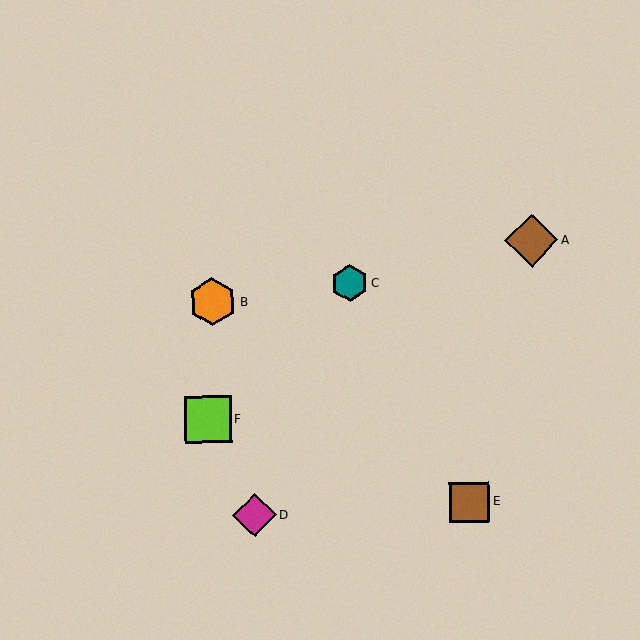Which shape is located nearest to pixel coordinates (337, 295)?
The teal hexagon (labeled C) at (349, 283) is nearest to that location.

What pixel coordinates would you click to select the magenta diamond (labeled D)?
Click at (254, 515) to select the magenta diamond D.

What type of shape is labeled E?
Shape E is a brown square.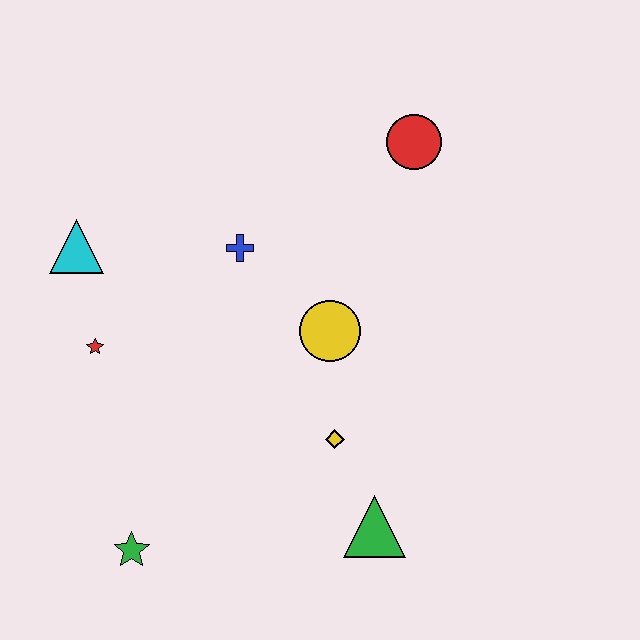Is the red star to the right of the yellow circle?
No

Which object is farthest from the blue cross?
The green star is farthest from the blue cross.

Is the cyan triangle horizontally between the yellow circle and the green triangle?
No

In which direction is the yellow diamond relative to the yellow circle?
The yellow diamond is below the yellow circle.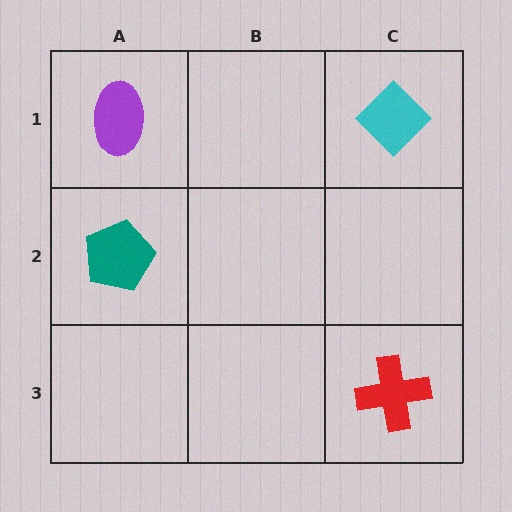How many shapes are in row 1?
2 shapes.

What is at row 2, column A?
A teal pentagon.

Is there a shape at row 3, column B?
No, that cell is empty.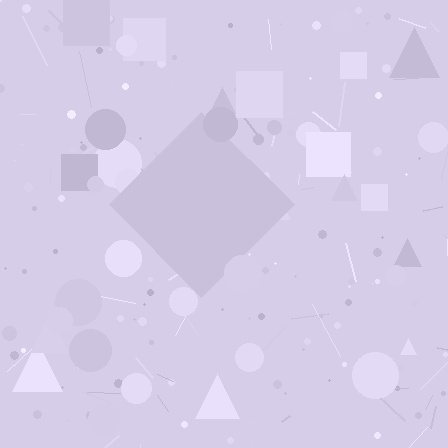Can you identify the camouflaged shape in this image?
The camouflaged shape is a diamond.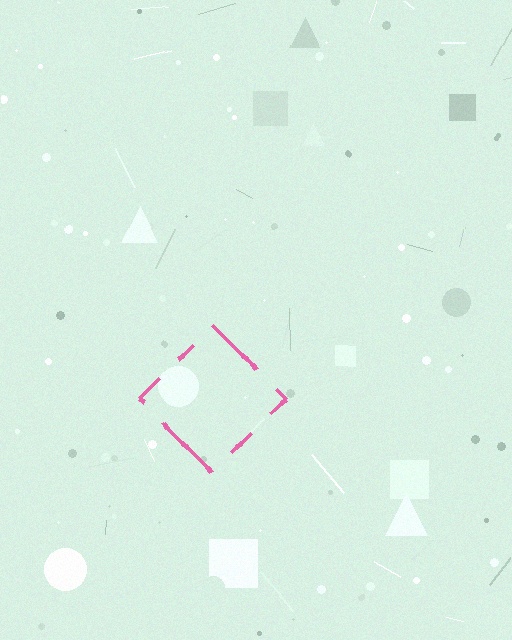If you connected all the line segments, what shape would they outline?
They would outline a diamond.